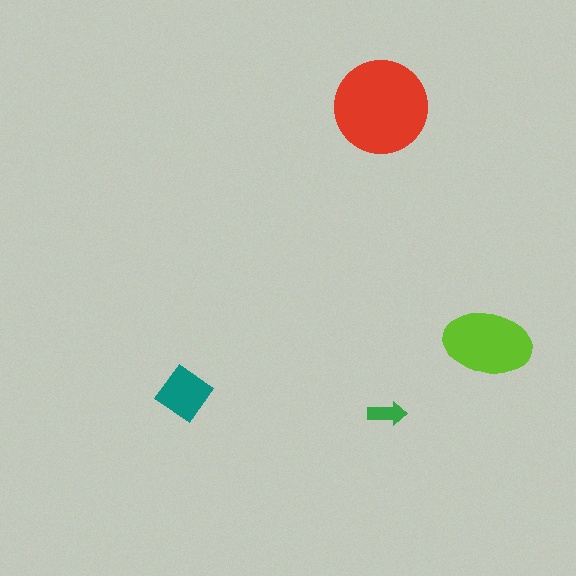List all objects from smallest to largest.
The green arrow, the teal diamond, the lime ellipse, the red circle.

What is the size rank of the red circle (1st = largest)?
1st.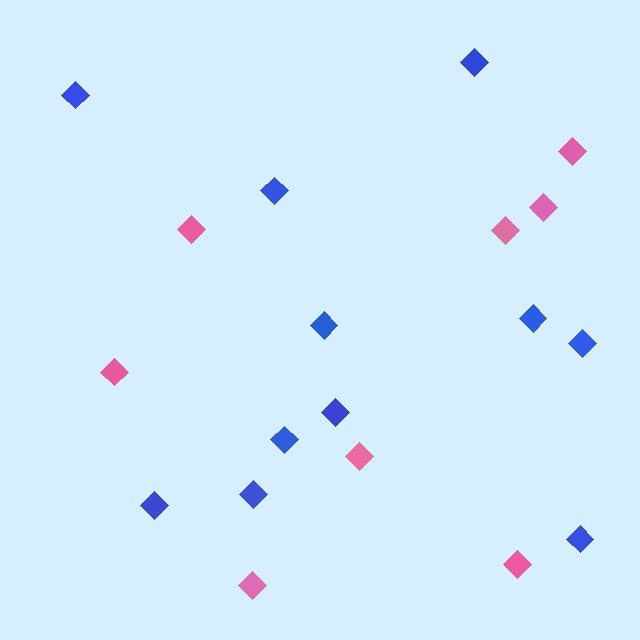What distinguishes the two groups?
There are 2 groups: one group of pink diamonds (8) and one group of blue diamonds (11).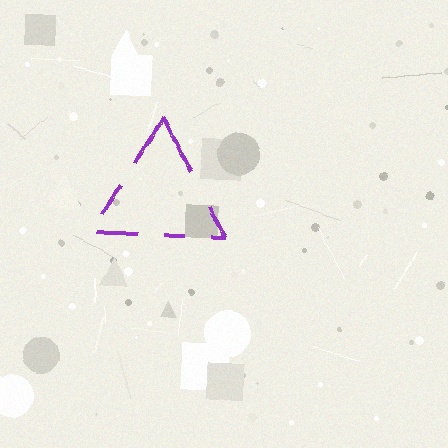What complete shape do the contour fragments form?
The contour fragments form a triangle.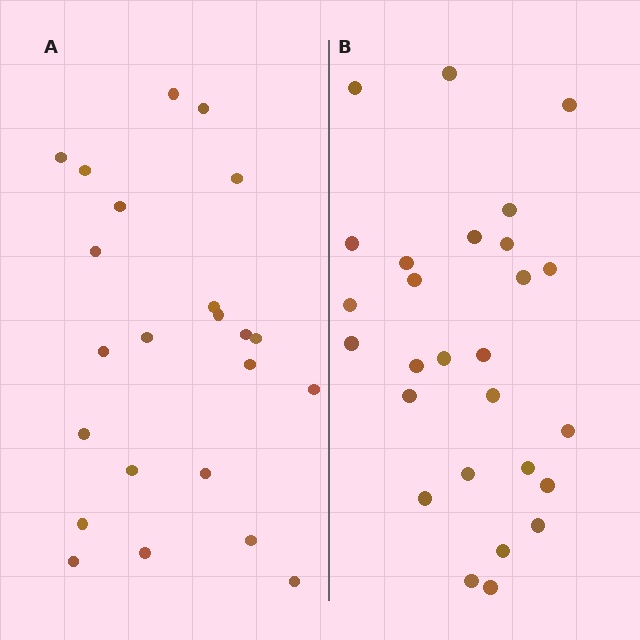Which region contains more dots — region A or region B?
Region B (the right region) has more dots.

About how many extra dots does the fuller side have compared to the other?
Region B has about 4 more dots than region A.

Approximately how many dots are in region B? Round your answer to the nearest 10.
About 30 dots. (The exact count is 27, which rounds to 30.)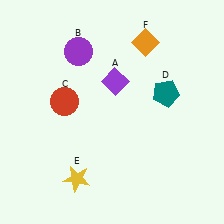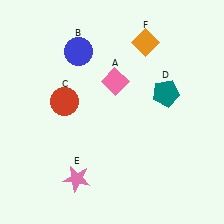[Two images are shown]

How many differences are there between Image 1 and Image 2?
There are 3 differences between the two images.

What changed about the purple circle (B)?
In Image 1, B is purple. In Image 2, it changed to blue.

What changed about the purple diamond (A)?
In Image 1, A is purple. In Image 2, it changed to pink.